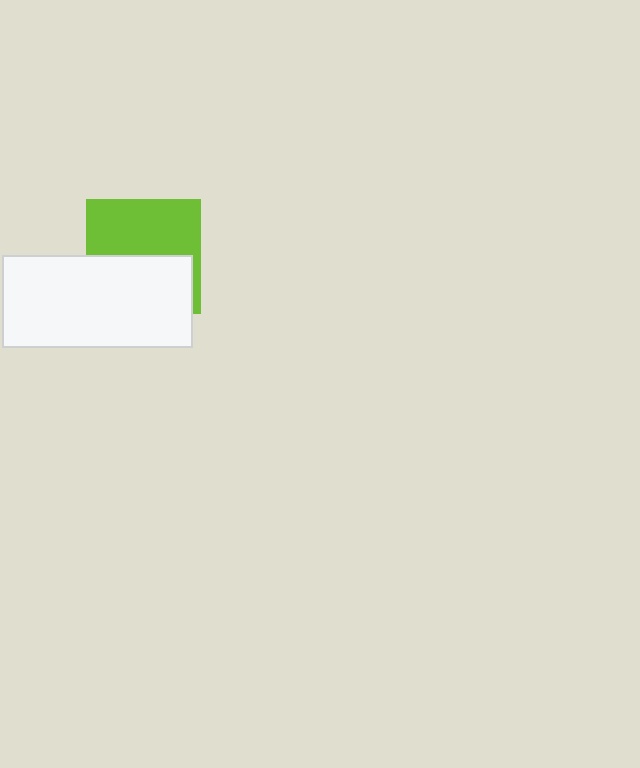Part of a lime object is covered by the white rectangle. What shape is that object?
It is a square.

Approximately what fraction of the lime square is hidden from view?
Roughly 47% of the lime square is hidden behind the white rectangle.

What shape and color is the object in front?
The object in front is a white rectangle.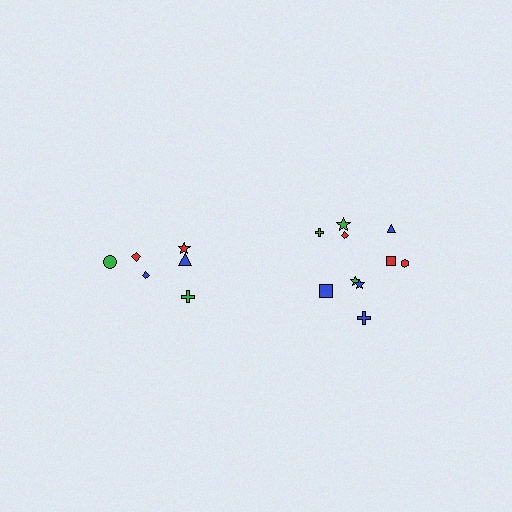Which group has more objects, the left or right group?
The right group.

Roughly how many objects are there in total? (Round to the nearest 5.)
Roughly 15 objects in total.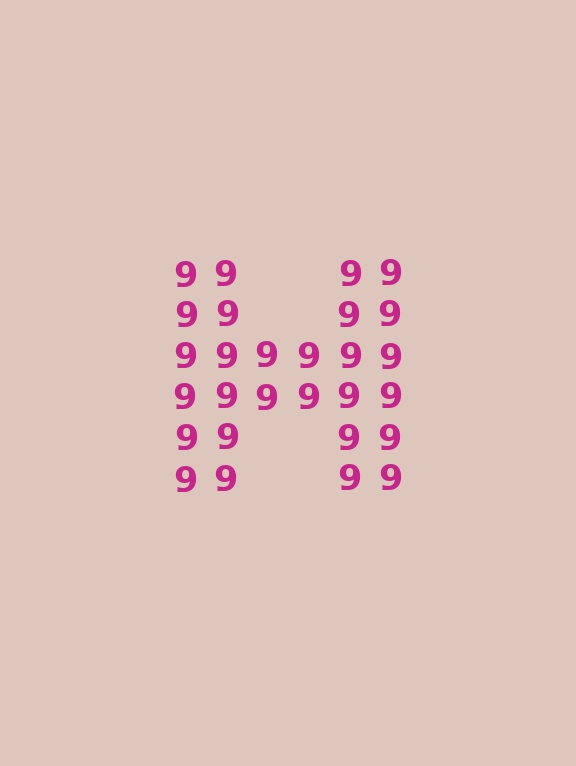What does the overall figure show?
The overall figure shows the letter H.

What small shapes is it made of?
It is made of small digit 9's.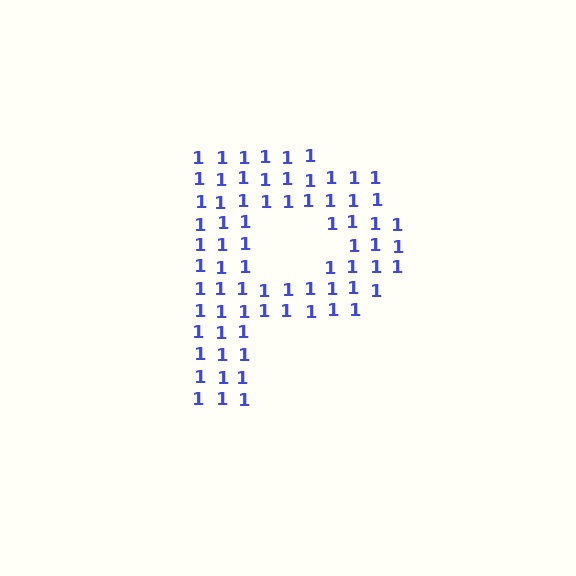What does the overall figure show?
The overall figure shows the letter P.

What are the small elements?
The small elements are digit 1's.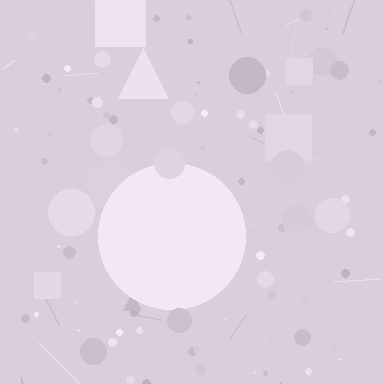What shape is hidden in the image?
A circle is hidden in the image.